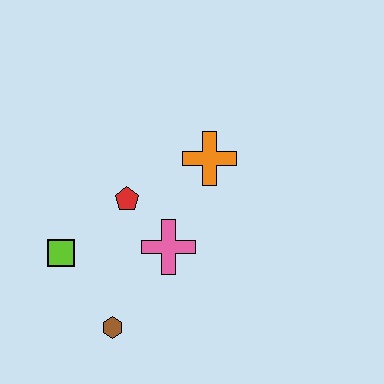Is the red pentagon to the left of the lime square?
No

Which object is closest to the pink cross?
The red pentagon is closest to the pink cross.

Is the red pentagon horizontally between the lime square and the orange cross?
Yes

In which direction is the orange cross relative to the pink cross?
The orange cross is above the pink cross.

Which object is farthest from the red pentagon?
The brown hexagon is farthest from the red pentagon.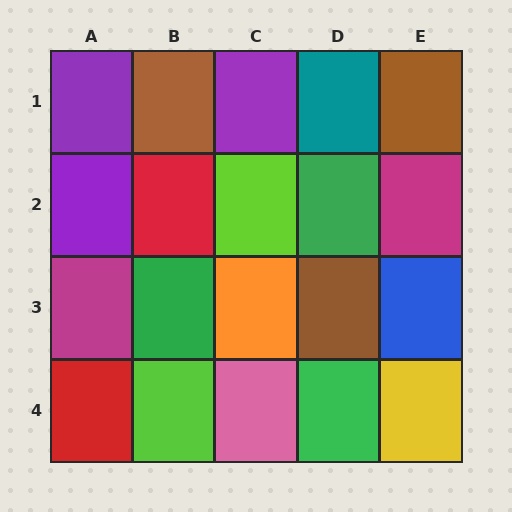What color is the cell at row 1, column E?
Brown.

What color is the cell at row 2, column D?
Green.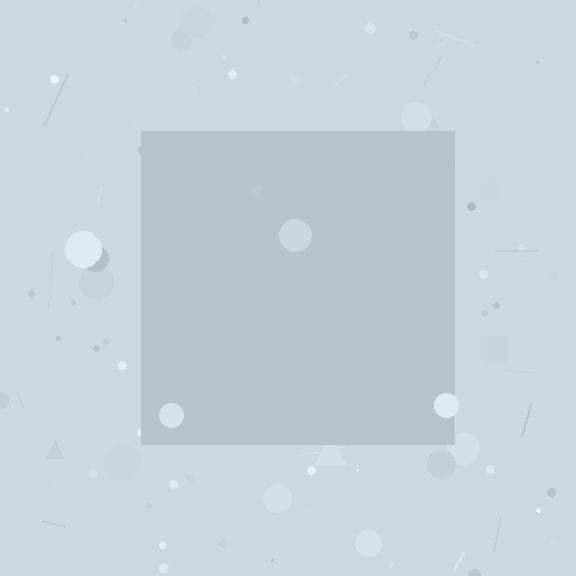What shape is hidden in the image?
A square is hidden in the image.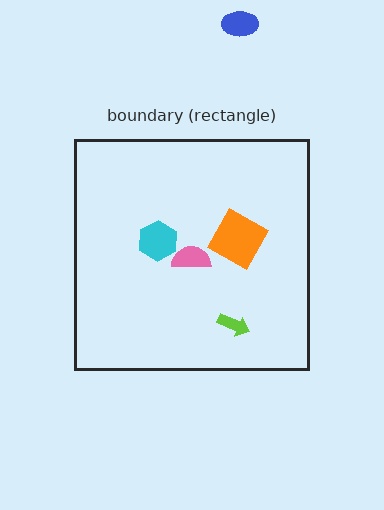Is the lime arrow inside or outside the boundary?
Inside.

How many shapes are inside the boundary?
4 inside, 1 outside.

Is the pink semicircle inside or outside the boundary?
Inside.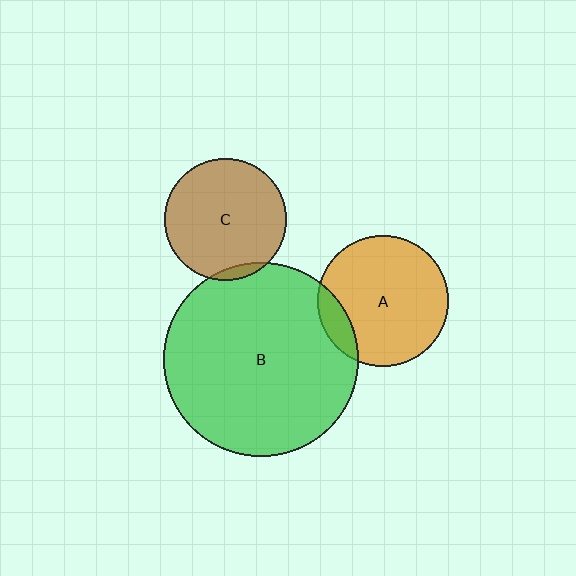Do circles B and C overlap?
Yes.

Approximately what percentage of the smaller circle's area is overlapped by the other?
Approximately 5%.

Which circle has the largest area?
Circle B (green).